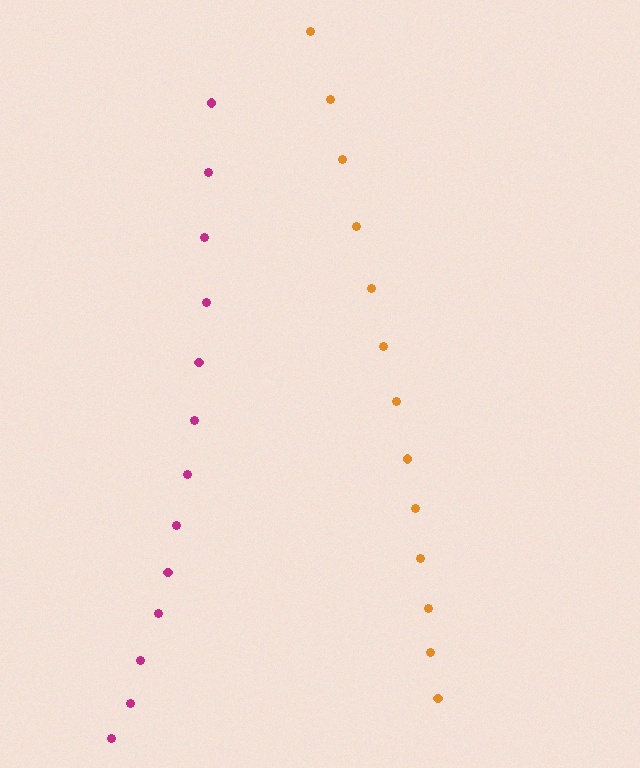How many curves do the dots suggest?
There are 2 distinct paths.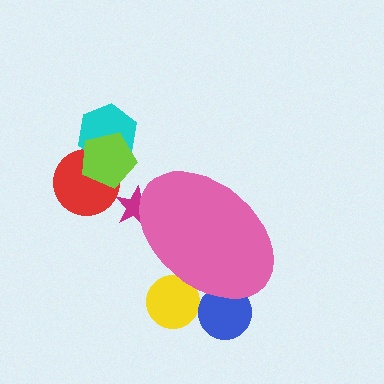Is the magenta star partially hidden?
Yes, the magenta star is partially hidden behind the pink ellipse.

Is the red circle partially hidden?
No, the red circle is fully visible.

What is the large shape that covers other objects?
A pink ellipse.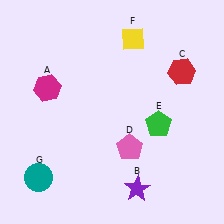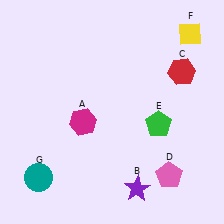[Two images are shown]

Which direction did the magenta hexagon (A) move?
The magenta hexagon (A) moved right.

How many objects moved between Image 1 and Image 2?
3 objects moved between the two images.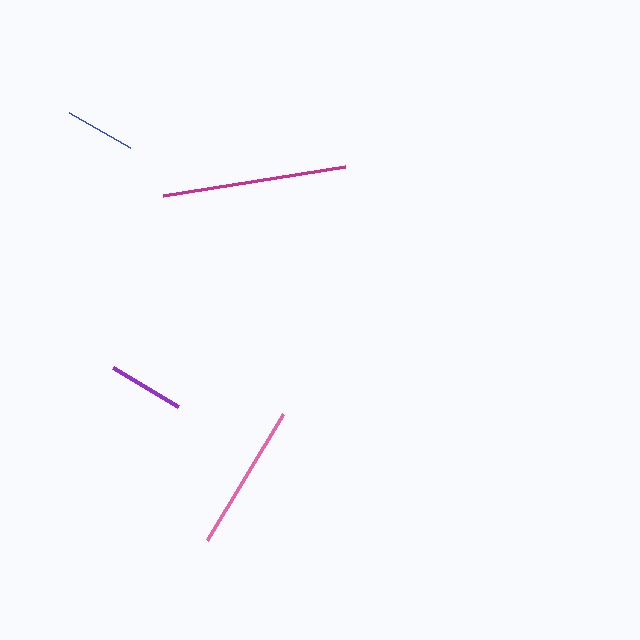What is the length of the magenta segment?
The magenta segment is approximately 184 pixels long.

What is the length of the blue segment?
The blue segment is approximately 71 pixels long.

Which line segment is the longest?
The magenta line is the longest at approximately 184 pixels.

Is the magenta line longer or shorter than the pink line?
The magenta line is longer than the pink line.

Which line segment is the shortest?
The blue line is the shortest at approximately 71 pixels.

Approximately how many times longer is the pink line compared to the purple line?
The pink line is approximately 2.0 times the length of the purple line.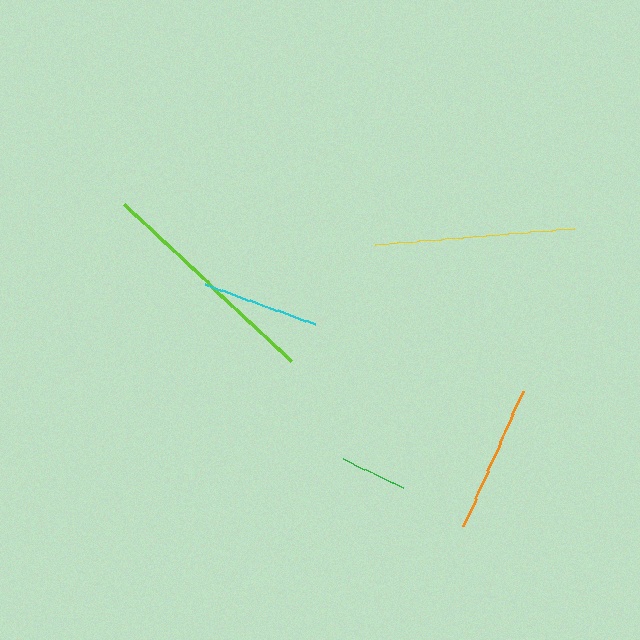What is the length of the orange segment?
The orange segment is approximately 148 pixels long.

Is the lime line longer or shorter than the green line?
The lime line is longer than the green line.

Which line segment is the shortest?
The green line is the shortest at approximately 67 pixels.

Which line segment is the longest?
The lime line is the longest at approximately 230 pixels.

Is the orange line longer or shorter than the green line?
The orange line is longer than the green line.